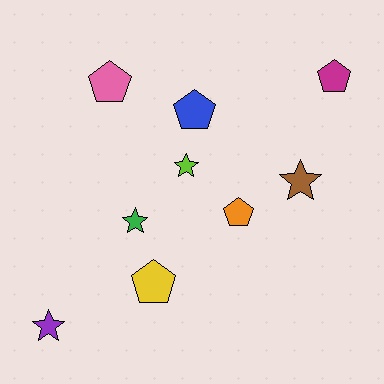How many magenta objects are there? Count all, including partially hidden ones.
There is 1 magenta object.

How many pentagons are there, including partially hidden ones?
There are 5 pentagons.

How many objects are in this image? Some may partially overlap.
There are 9 objects.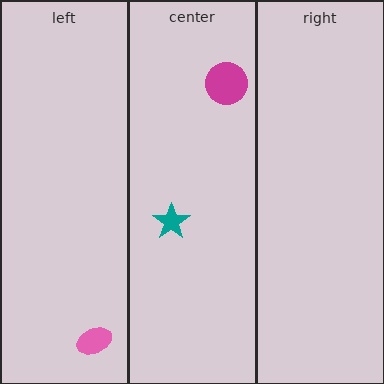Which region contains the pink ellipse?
The left region.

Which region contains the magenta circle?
The center region.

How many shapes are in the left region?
1.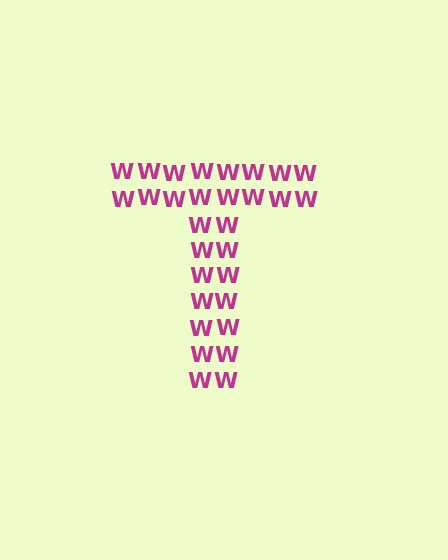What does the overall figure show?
The overall figure shows the letter T.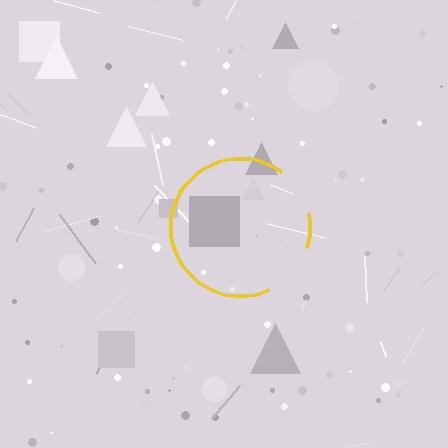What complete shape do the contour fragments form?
The contour fragments form a circle.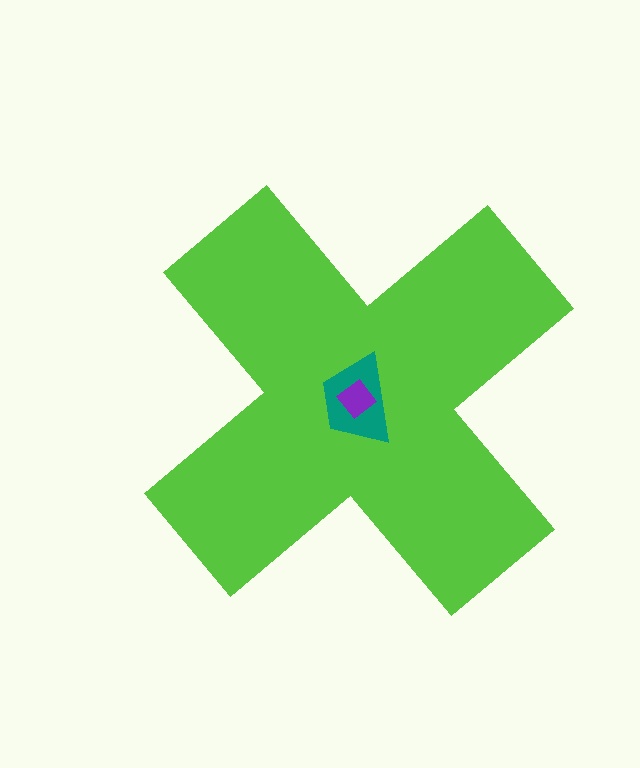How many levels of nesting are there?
3.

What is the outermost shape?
The lime cross.